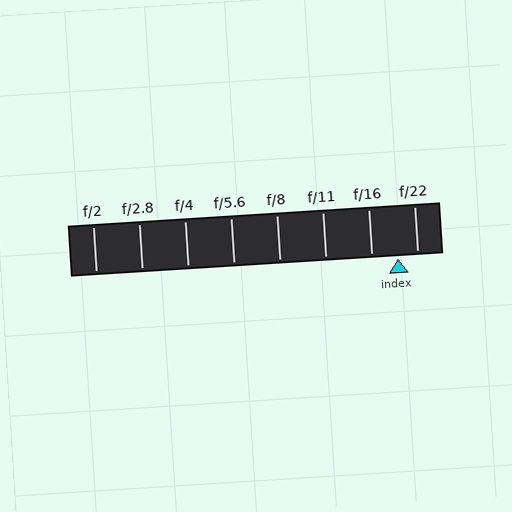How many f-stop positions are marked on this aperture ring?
There are 8 f-stop positions marked.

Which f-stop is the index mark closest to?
The index mark is closest to f/22.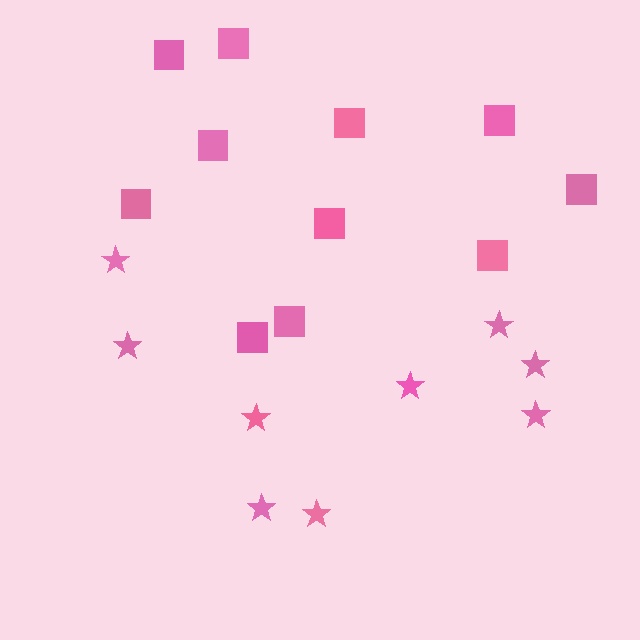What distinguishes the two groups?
There are 2 groups: one group of stars (9) and one group of squares (11).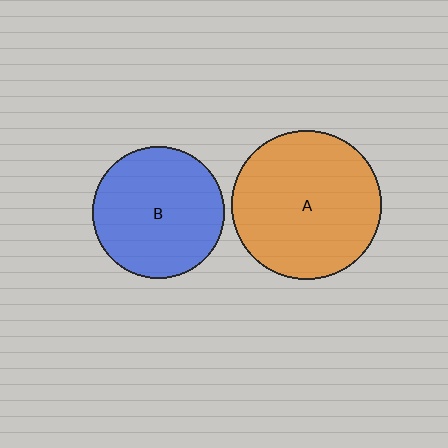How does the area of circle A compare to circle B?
Approximately 1.3 times.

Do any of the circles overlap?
No, none of the circles overlap.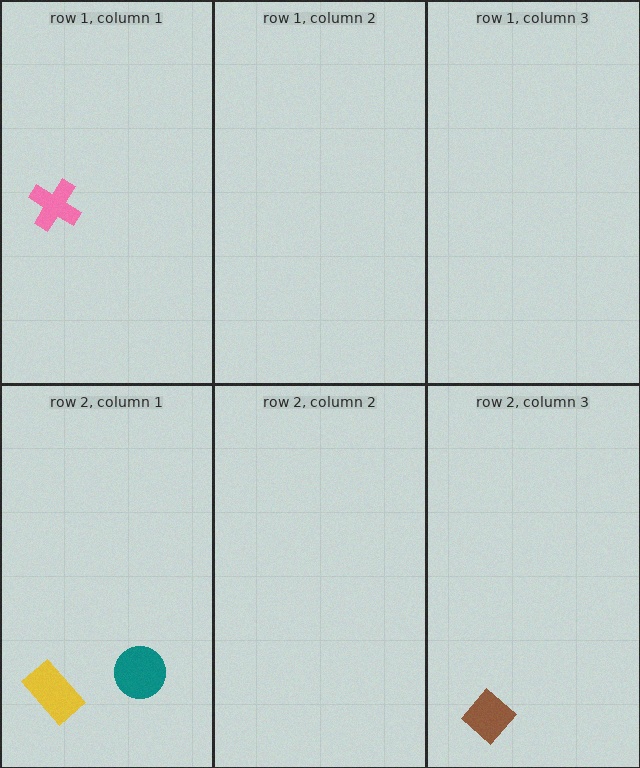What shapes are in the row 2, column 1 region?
The teal circle, the yellow rectangle.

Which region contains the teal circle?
The row 2, column 1 region.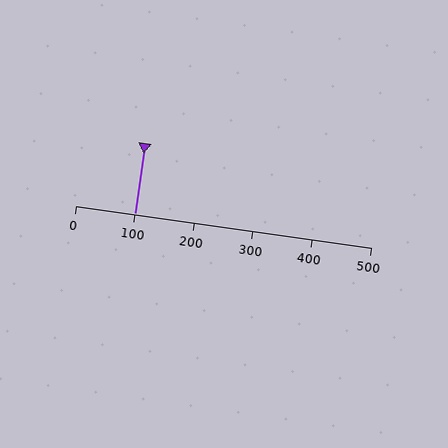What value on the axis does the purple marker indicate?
The marker indicates approximately 100.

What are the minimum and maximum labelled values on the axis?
The axis runs from 0 to 500.